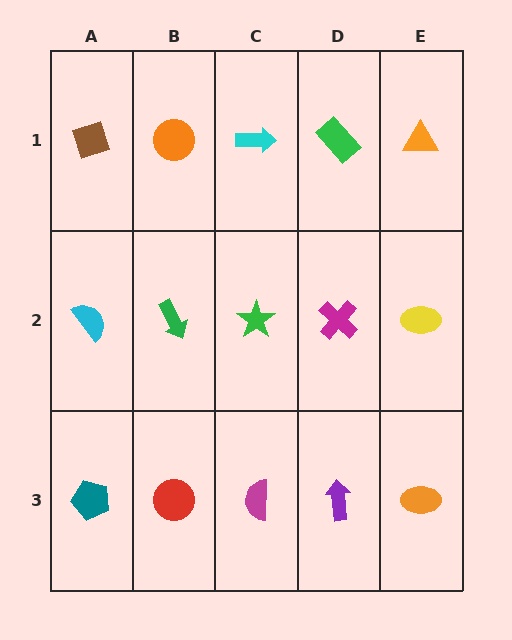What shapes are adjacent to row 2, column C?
A cyan arrow (row 1, column C), a magenta semicircle (row 3, column C), a green arrow (row 2, column B), a magenta cross (row 2, column D).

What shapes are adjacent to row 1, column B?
A green arrow (row 2, column B), a brown diamond (row 1, column A), a cyan arrow (row 1, column C).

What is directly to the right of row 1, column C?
A green rectangle.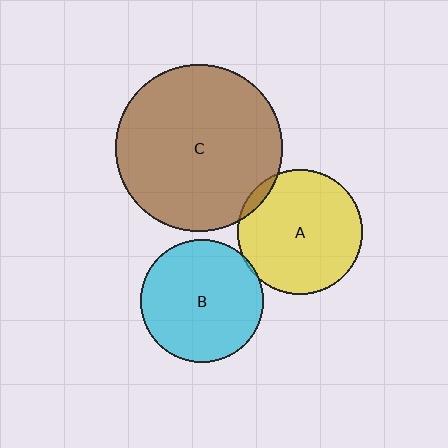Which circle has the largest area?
Circle C (brown).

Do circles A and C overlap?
Yes.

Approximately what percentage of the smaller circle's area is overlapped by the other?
Approximately 5%.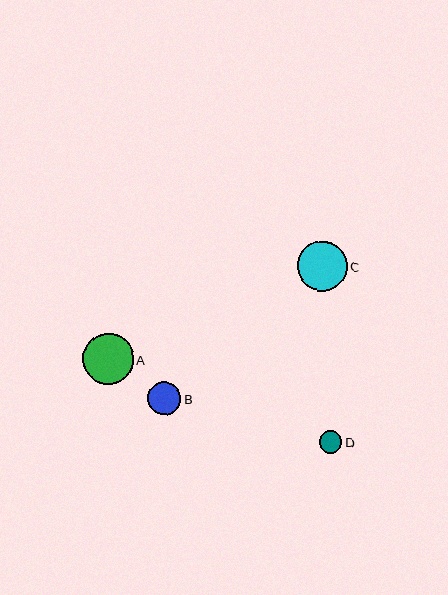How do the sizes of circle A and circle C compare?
Circle A and circle C are approximately the same size.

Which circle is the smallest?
Circle D is the smallest with a size of approximately 23 pixels.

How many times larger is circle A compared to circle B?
Circle A is approximately 1.5 times the size of circle B.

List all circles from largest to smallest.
From largest to smallest: A, C, B, D.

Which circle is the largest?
Circle A is the largest with a size of approximately 51 pixels.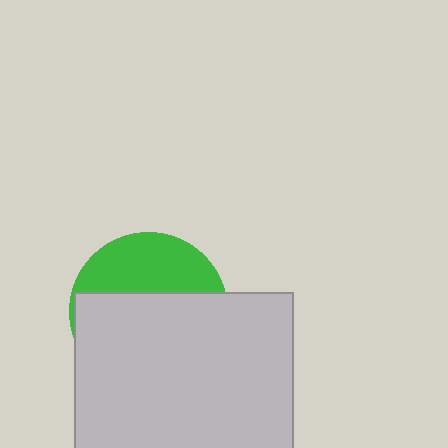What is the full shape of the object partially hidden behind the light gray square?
The partially hidden object is a green circle.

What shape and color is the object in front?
The object in front is a light gray square.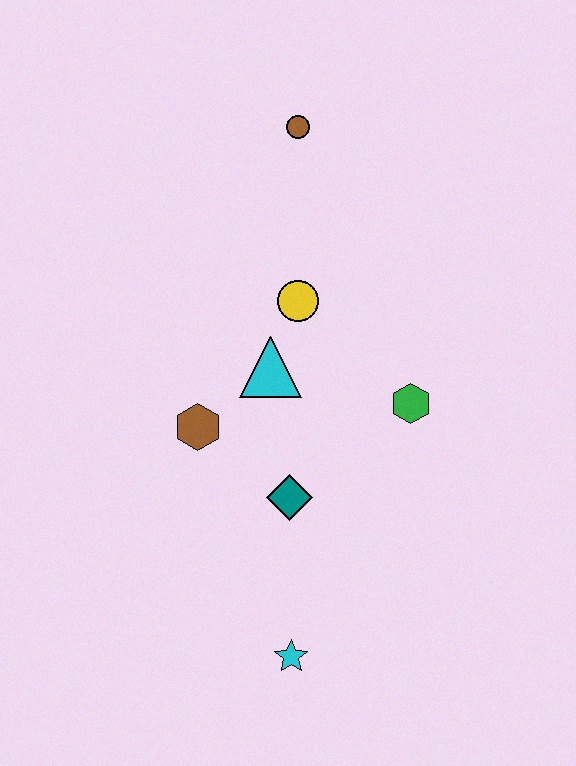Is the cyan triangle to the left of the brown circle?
Yes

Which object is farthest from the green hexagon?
The brown circle is farthest from the green hexagon.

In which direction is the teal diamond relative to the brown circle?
The teal diamond is below the brown circle.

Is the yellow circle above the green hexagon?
Yes